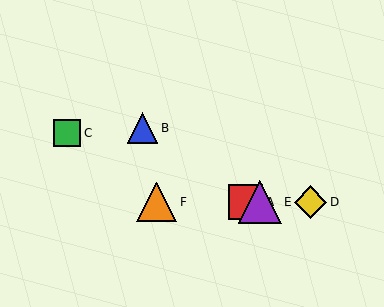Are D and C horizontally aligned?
No, D is at y≈202 and C is at y≈133.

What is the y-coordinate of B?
Object B is at y≈128.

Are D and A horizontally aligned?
Yes, both are at y≈202.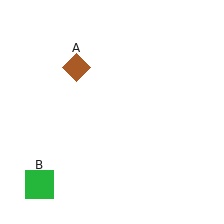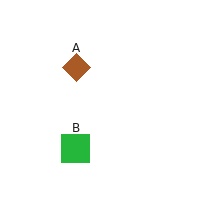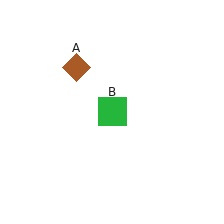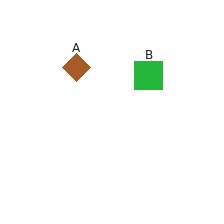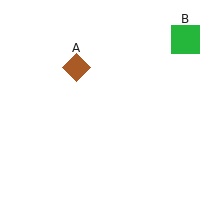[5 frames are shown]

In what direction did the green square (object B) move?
The green square (object B) moved up and to the right.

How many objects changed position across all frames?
1 object changed position: green square (object B).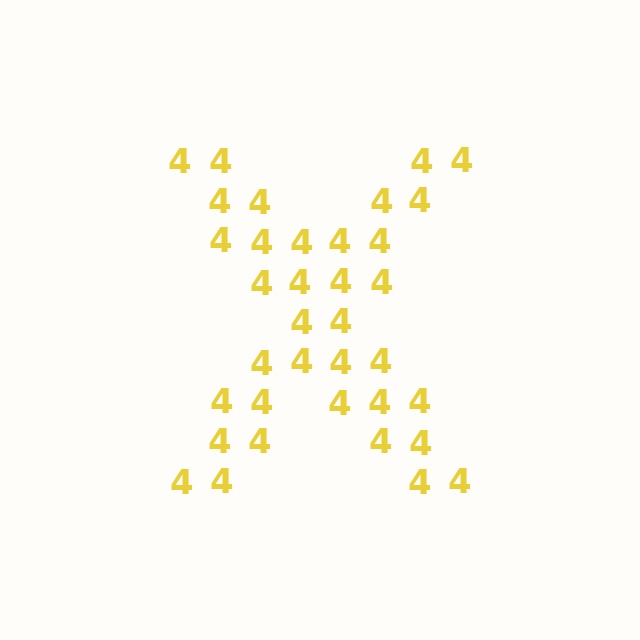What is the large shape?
The large shape is the letter X.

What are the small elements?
The small elements are digit 4's.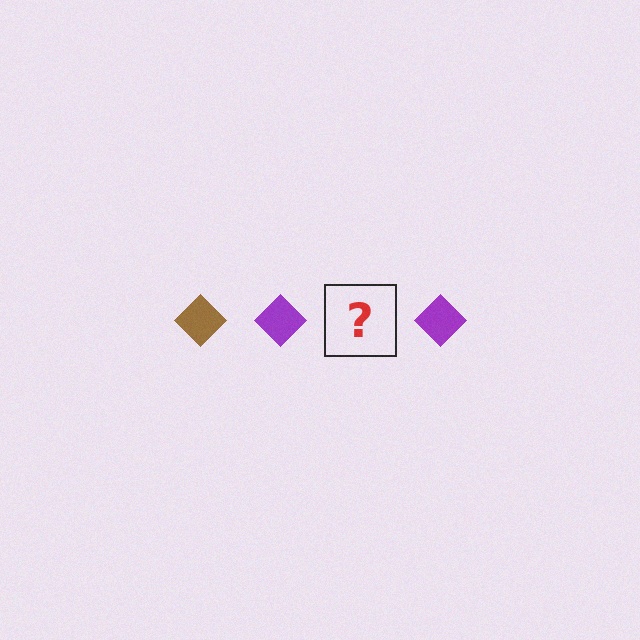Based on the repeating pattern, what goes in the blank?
The blank should be a brown diamond.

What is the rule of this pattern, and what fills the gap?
The rule is that the pattern cycles through brown, purple diamonds. The gap should be filled with a brown diamond.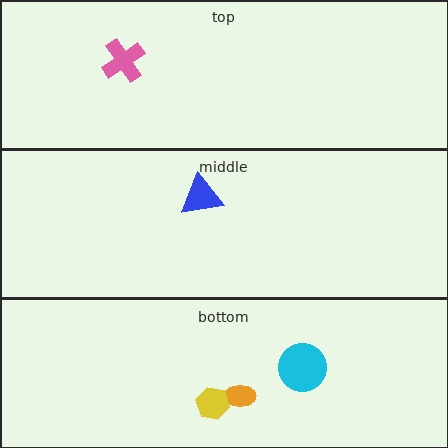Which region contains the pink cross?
The top region.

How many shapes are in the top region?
1.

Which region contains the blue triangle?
The middle region.